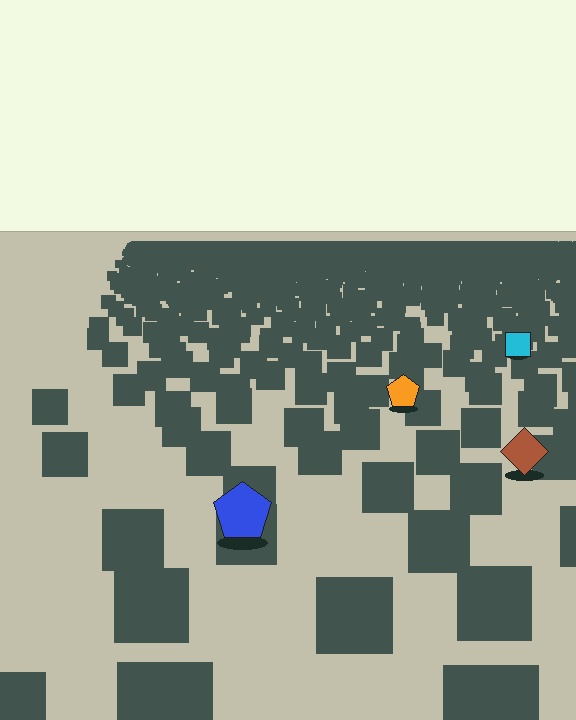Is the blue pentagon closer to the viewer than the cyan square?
Yes. The blue pentagon is closer — you can tell from the texture gradient: the ground texture is coarser near it.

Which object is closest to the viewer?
The blue pentagon is closest. The texture marks near it are larger and more spread out.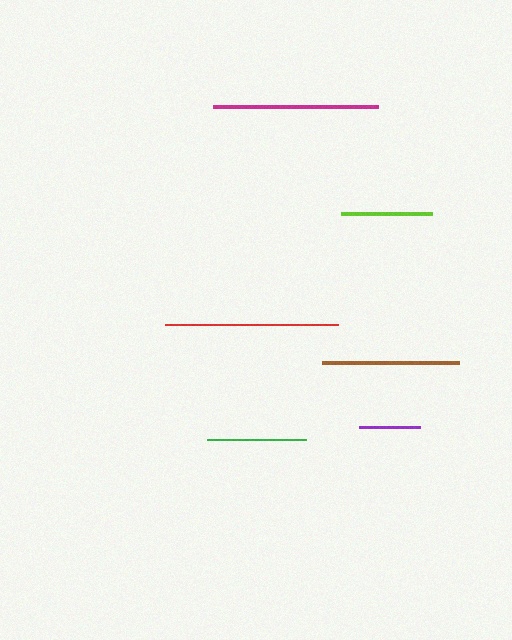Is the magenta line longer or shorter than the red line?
The red line is longer than the magenta line.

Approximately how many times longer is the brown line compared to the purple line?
The brown line is approximately 2.2 times the length of the purple line.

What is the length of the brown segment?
The brown segment is approximately 137 pixels long.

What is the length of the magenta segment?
The magenta segment is approximately 166 pixels long.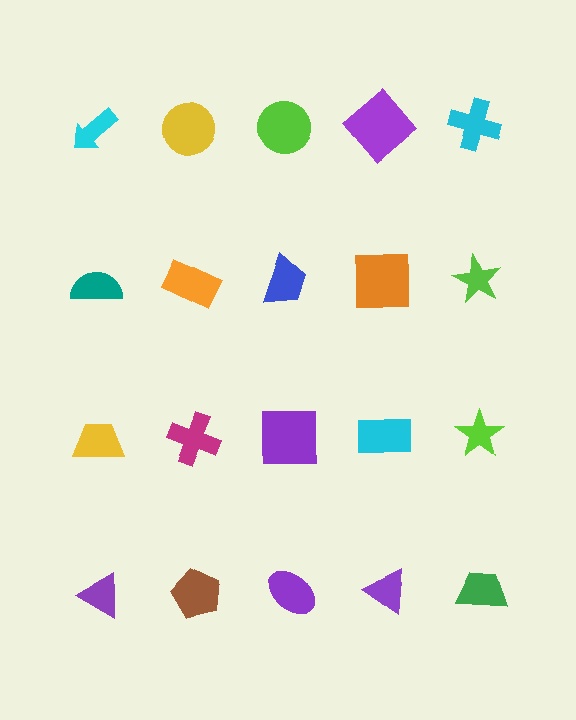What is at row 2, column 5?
A lime star.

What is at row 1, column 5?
A cyan cross.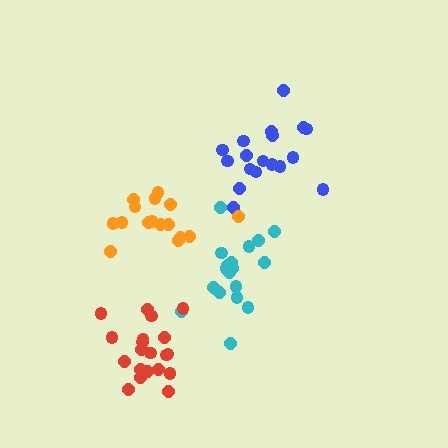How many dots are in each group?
Group 1: 18 dots, Group 2: 18 dots, Group 3: 16 dots, Group 4: 20 dots (72 total).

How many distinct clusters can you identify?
There are 4 distinct clusters.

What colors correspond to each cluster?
The clusters are colored: blue, cyan, orange, red.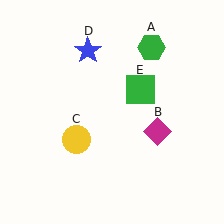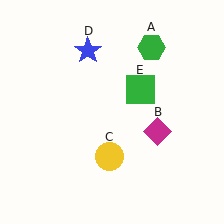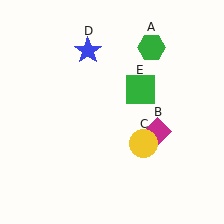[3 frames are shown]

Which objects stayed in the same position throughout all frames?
Green hexagon (object A) and magenta diamond (object B) and blue star (object D) and green square (object E) remained stationary.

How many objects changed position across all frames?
1 object changed position: yellow circle (object C).